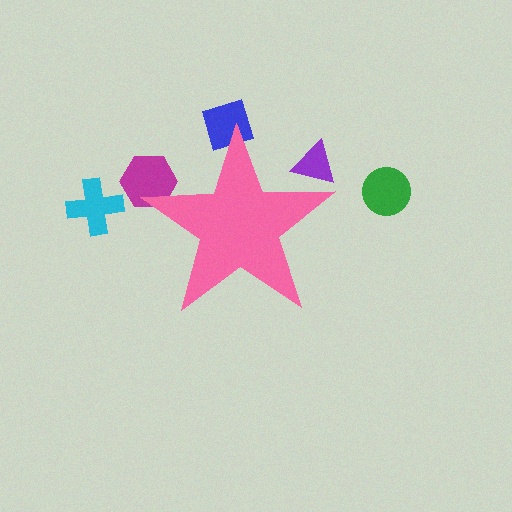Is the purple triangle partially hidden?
Yes, the purple triangle is partially hidden behind the pink star.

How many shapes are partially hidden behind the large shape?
3 shapes are partially hidden.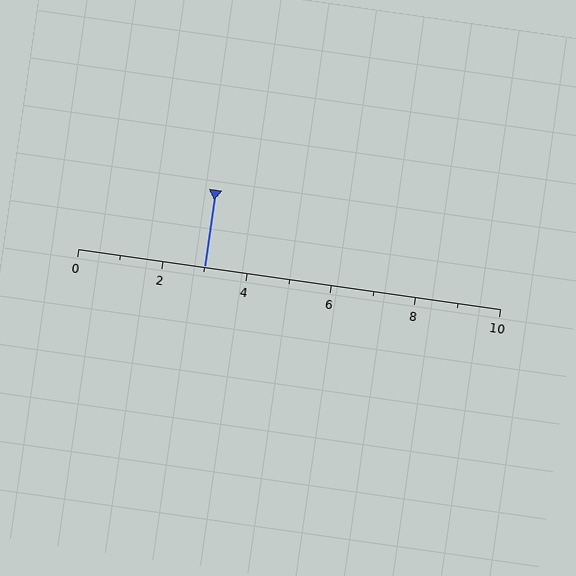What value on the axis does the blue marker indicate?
The marker indicates approximately 3.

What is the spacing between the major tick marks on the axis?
The major ticks are spaced 2 apart.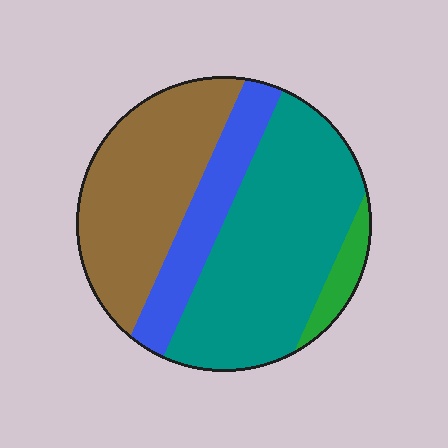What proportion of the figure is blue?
Blue takes up about one sixth (1/6) of the figure.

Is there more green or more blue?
Blue.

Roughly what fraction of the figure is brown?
Brown takes up between a quarter and a half of the figure.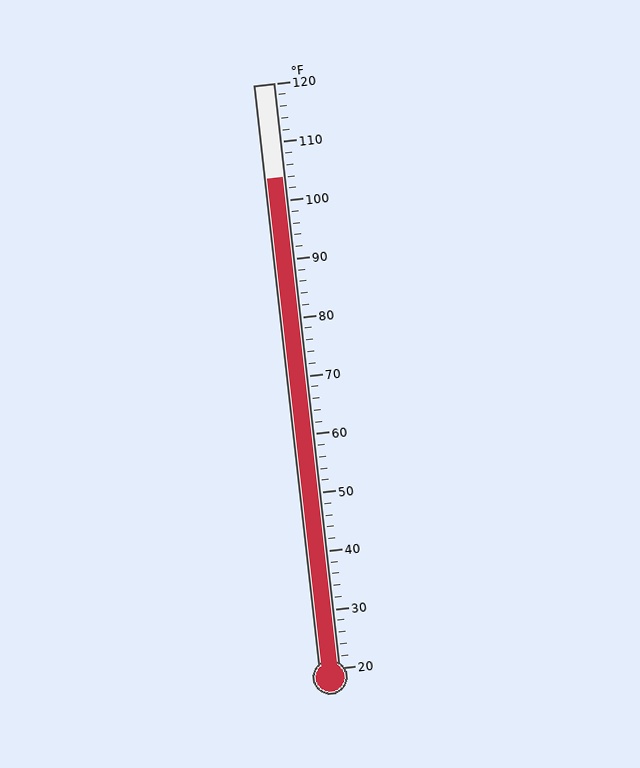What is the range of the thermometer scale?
The thermometer scale ranges from 20°F to 120°F.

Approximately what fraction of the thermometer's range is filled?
The thermometer is filled to approximately 85% of its range.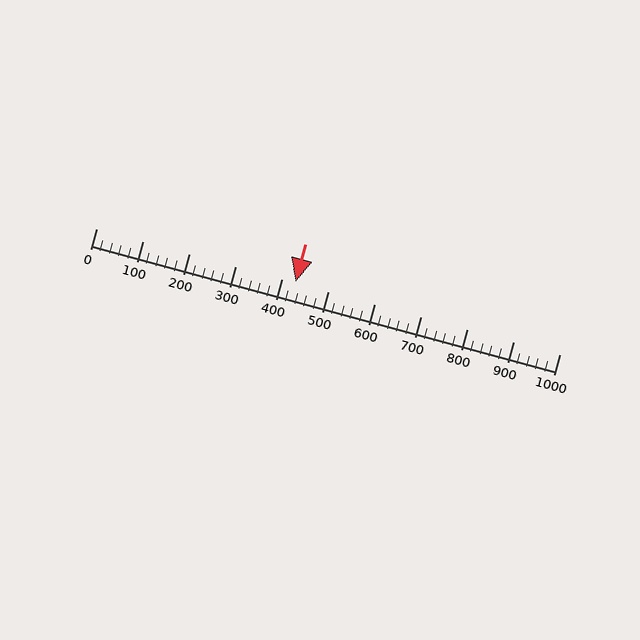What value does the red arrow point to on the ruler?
The red arrow points to approximately 430.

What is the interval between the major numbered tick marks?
The major tick marks are spaced 100 units apart.